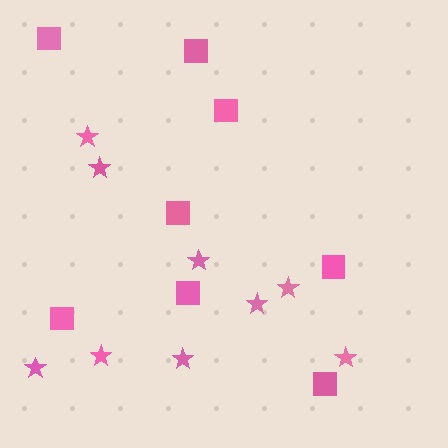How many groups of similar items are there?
There are 2 groups: one group of squares (8) and one group of stars (9).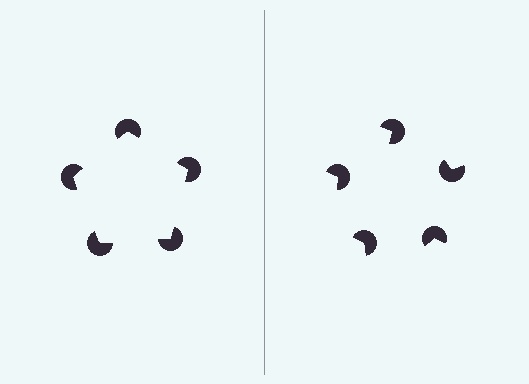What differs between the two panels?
The pac-man discs are positioned identically on both sides; only the wedge orientations differ. On the left they align to a pentagon; on the right they are misaligned.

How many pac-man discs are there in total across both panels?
10 — 5 on each side.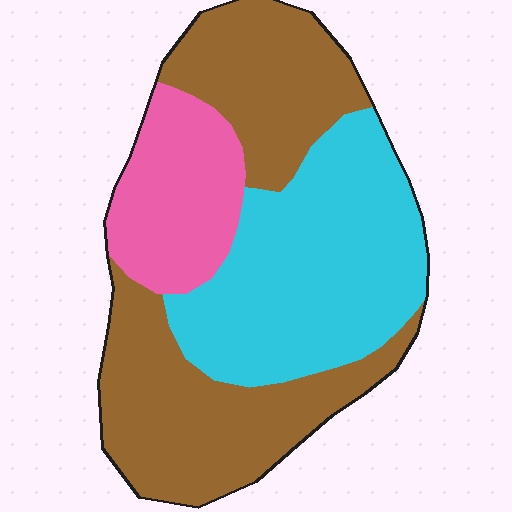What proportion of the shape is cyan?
Cyan takes up about three eighths (3/8) of the shape.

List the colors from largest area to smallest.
From largest to smallest: brown, cyan, pink.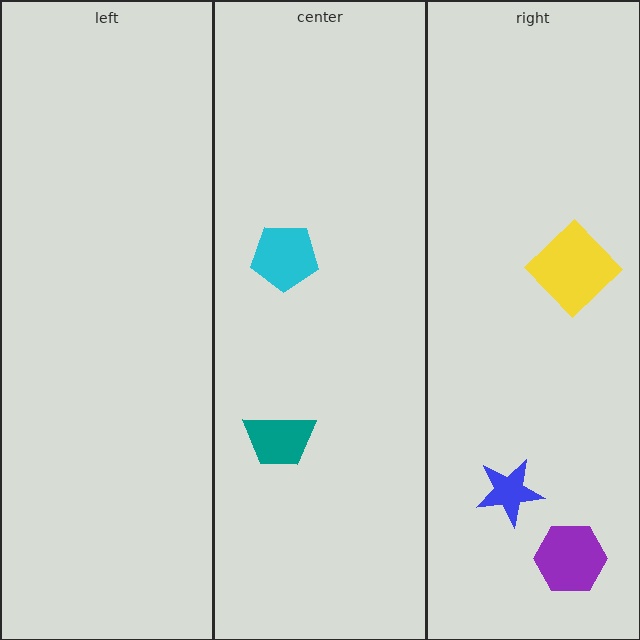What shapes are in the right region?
The blue star, the purple hexagon, the yellow diamond.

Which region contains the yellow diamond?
The right region.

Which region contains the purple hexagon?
The right region.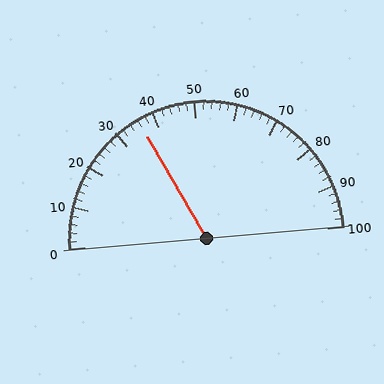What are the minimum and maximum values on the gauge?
The gauge ranges from 0 to 100.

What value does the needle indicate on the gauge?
The needle indicates approximately 36.